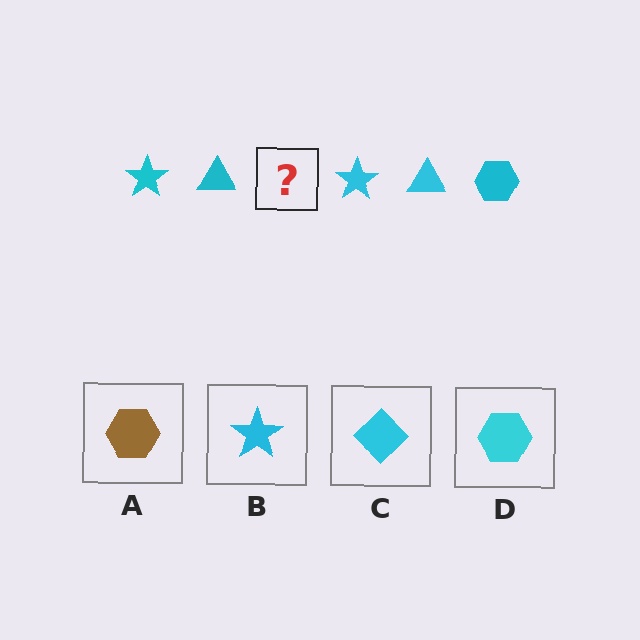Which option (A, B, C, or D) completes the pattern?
D.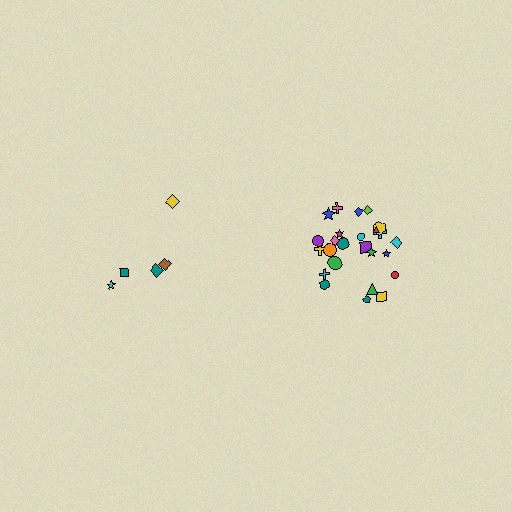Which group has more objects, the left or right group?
The right group.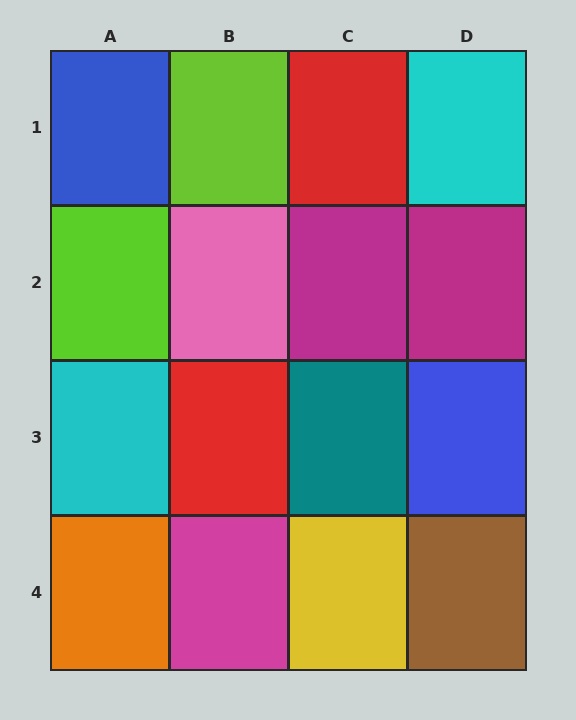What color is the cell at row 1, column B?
Lime.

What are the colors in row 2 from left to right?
Lime, pink, magenta, magenta.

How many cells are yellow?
1 cell is yellow.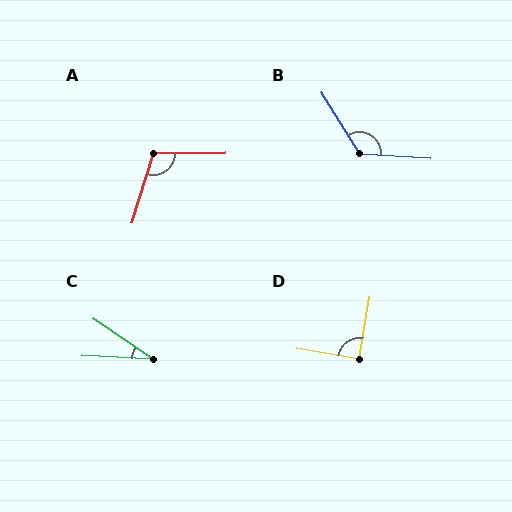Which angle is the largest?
B, at approximately 125 degrees.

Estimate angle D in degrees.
Approximately 90 degrees.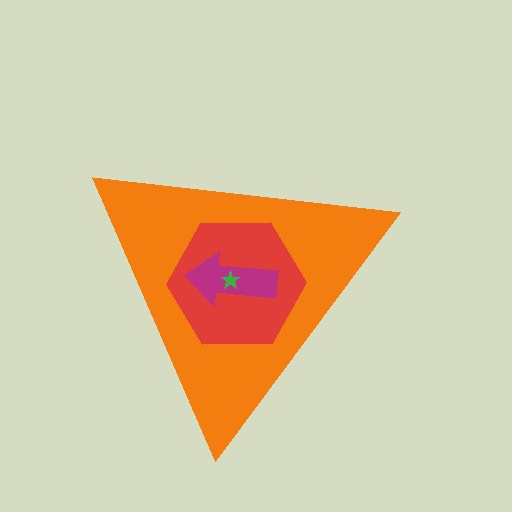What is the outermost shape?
The orange triangle.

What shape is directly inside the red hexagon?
The magenta arrow.